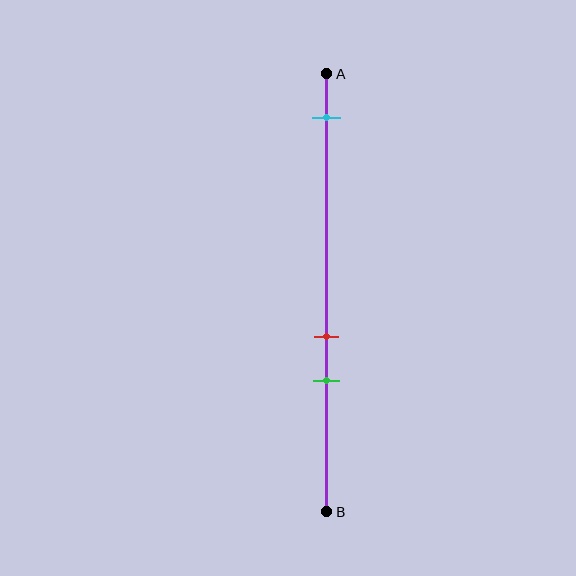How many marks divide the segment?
There are 3 marks dividing the segment.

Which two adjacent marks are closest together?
The red and green marks are the closest adjacent pair.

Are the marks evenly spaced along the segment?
No, the marks are not evenly spaced.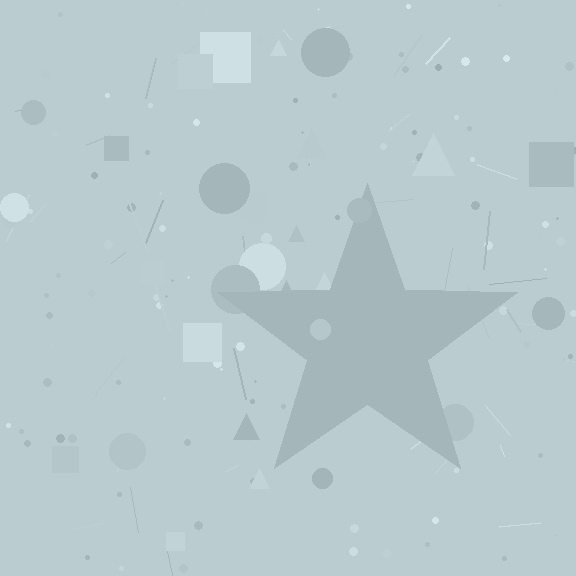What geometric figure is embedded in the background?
A star is embedded in the background.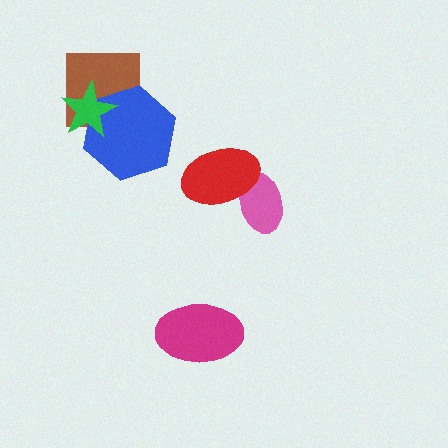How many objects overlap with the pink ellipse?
1 object overlaps with the pink ellipse.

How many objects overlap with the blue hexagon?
2 objects overlap with the blue hexagon.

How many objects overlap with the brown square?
2 objects overlap with the brown square.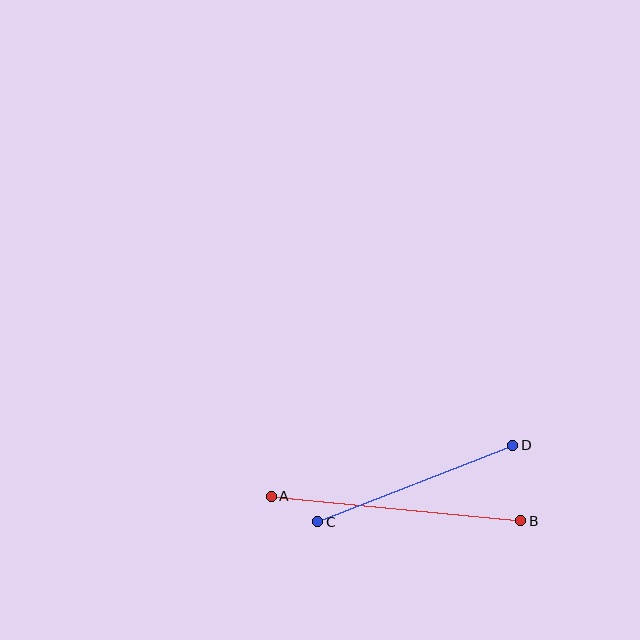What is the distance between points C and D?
The distance is approximately 209 pixels.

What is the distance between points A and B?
The distance is approximately 250 pixels.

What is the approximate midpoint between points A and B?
The midpoint is at approximately (396, 509) pixels.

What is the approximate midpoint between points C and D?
The midpoint is at approximately (415, 484) pixels.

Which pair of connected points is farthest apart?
Points A and B are farthest apart.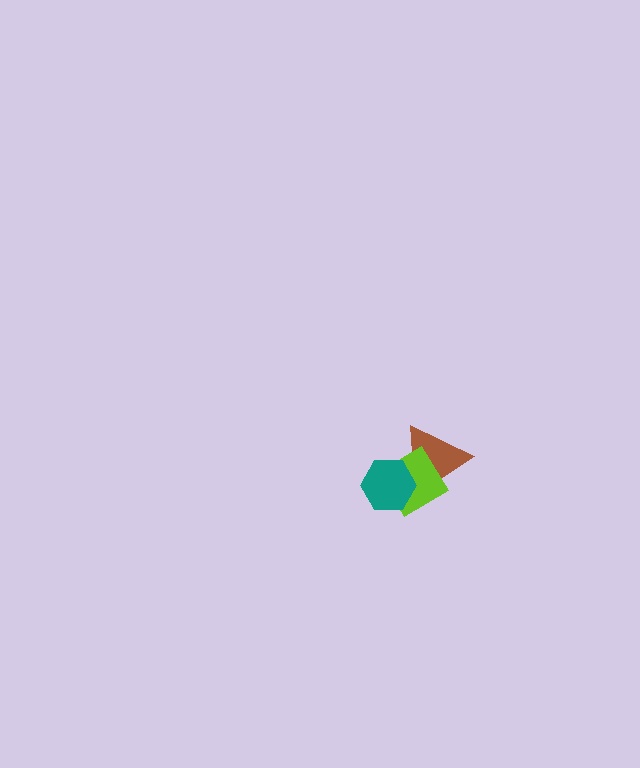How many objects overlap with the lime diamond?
2 objects overlap with the lime diamond.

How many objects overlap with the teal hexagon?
2 objects overlap with the teal hexagon.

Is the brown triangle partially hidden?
Yes, it is partially covered by another shape.